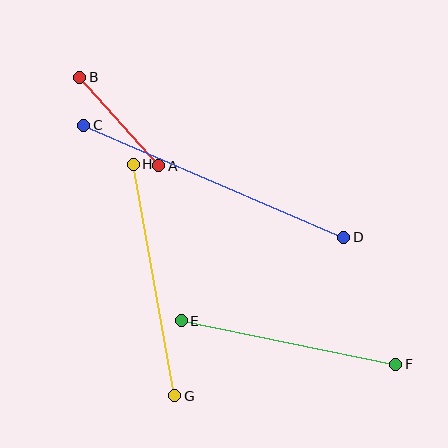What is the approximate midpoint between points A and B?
The midpoint is at approximately (119, 121) pixels.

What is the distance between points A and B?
The distance is approximately 119 pixels.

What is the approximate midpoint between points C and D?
The midpoint is at approximately (214, 181) pixels.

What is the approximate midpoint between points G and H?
The midpoint is at approximately (154, 280) pixels.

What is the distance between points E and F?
The distance is approximately 219 pixels.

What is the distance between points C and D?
The distance is approximately 283 pixels.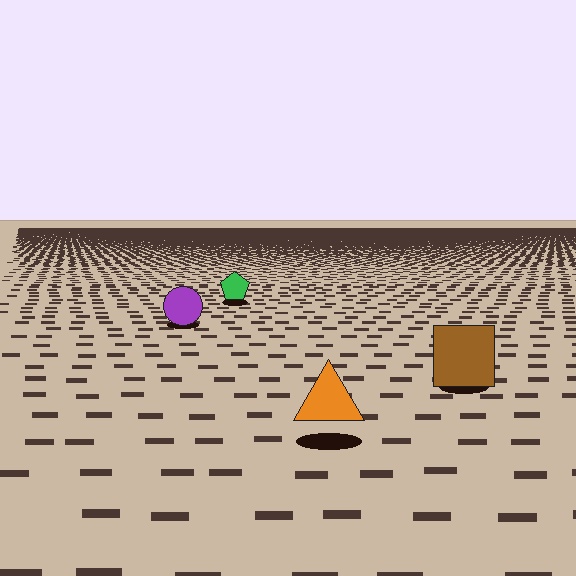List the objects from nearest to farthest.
From nearest to farthest: the orange triangle, the brown square, the purple circle, the green pentagon.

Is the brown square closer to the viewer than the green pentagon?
Yes. The brown square is closer — you can tell from the texture gradient: the ground texture is coarser near it.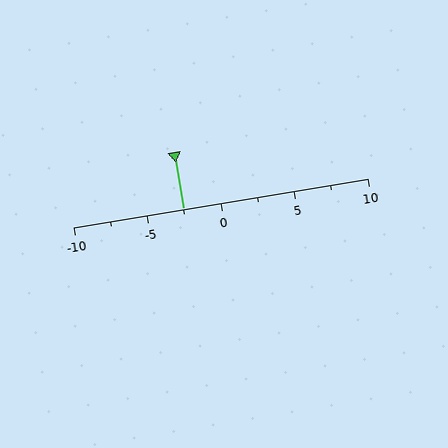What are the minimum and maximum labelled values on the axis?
The axis runs from -10 to 10.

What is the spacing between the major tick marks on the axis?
The major ticks are spaced 5 apart.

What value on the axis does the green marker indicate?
The marker indicates approximately -2.5.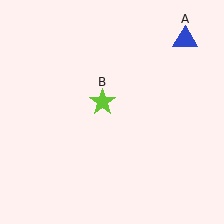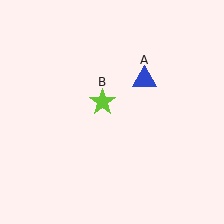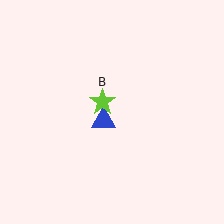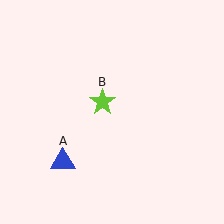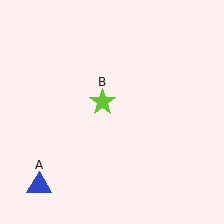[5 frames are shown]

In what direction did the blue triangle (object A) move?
The blue triangle (object A) moved down and to the left.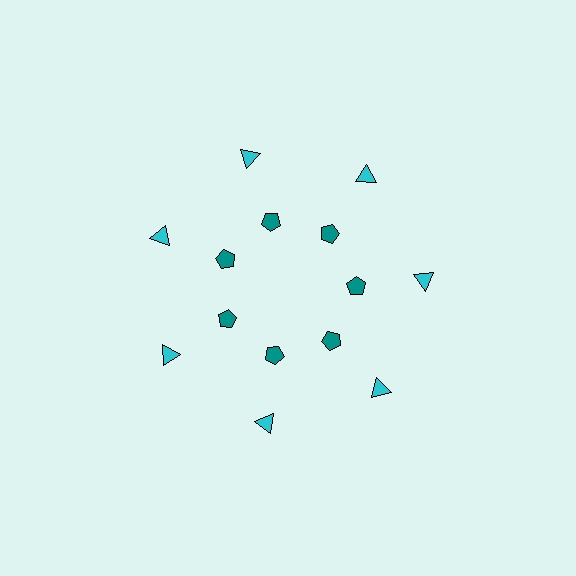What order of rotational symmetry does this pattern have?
This pattern has 7-fold rotational symmetry.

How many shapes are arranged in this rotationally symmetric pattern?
There are 14 shapes, arranged in 7 groups of 2.